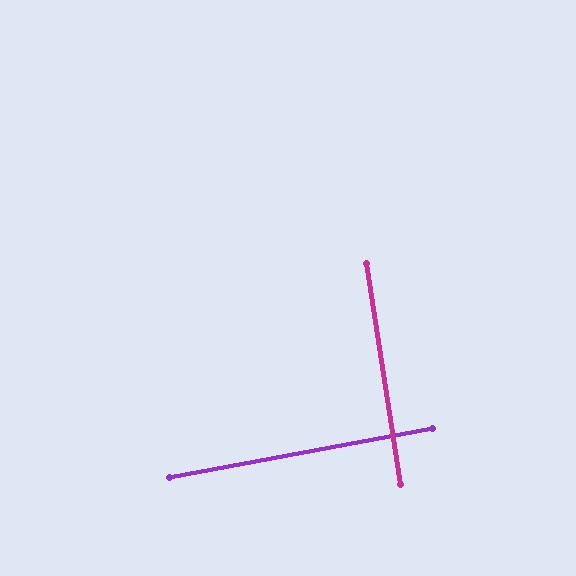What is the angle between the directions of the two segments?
Approximately 88 degrees.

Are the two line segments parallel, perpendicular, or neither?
Perpendicular — they meet at approximately 88°.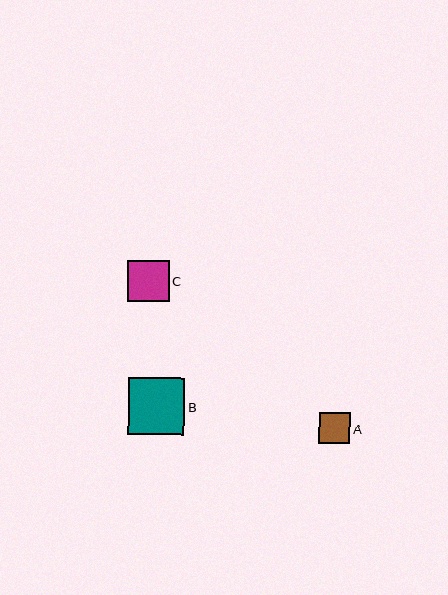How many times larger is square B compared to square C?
Square B is approximately 1.4 times the size of square C.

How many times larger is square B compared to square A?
Square B is approximately 1.8 times the size of square A.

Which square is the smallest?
Square A is the smallest with a size of approximately 32 pixels.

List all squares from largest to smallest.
From largest to smallest: B, C, A.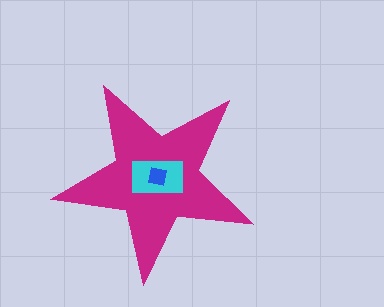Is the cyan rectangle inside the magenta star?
Yes.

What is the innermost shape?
The blue square.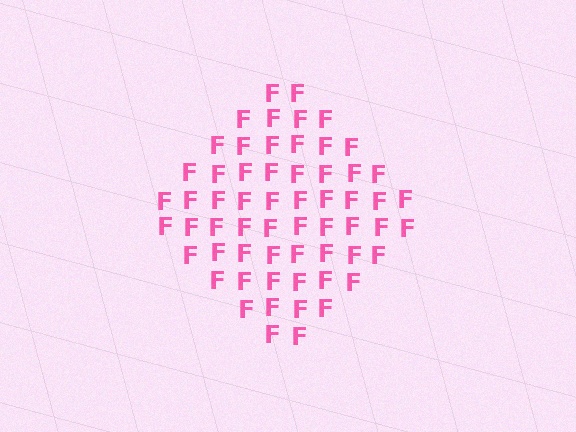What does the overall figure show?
The overall figure shows a diamond.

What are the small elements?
The small elements are letter F's.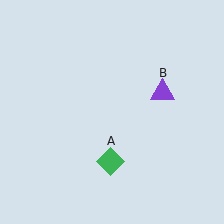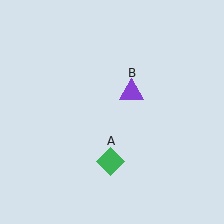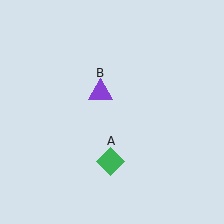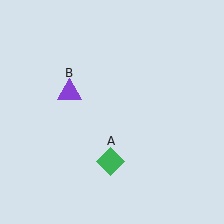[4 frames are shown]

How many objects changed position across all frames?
1 object changed position: purple triangle (object B).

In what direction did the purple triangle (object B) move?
The purple triangle (object B) moved left.